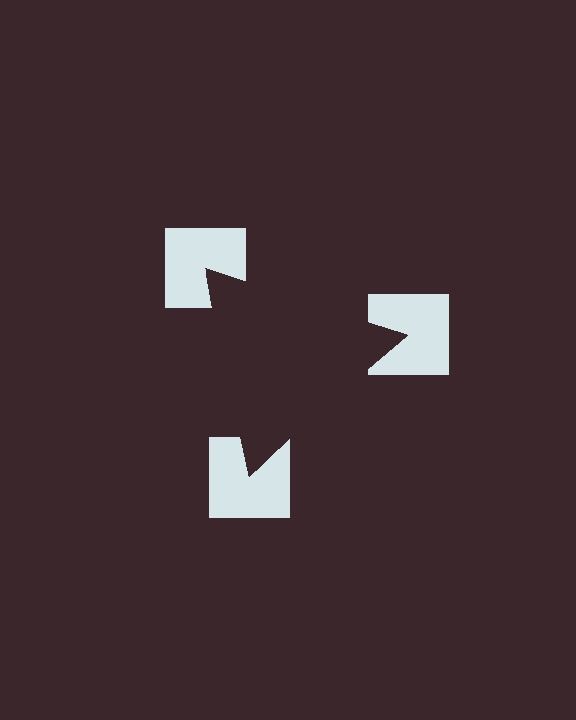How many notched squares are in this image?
There are 3 — one at each vertex of the illusory triangle.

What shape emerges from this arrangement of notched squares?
An illusory triangle — its edges are inferred from the aligned wedge cuts in the notched squares, not physically drawn.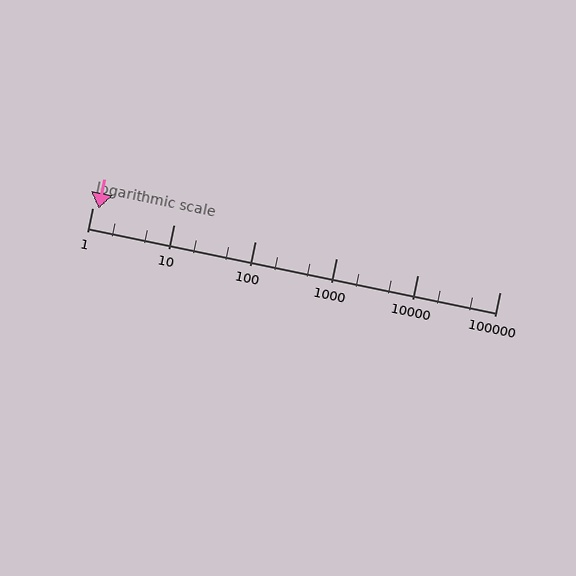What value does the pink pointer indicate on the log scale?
The pointer indicates approximately 1.2.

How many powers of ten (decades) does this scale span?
The scale spans 5 decades, from 1 to 100000.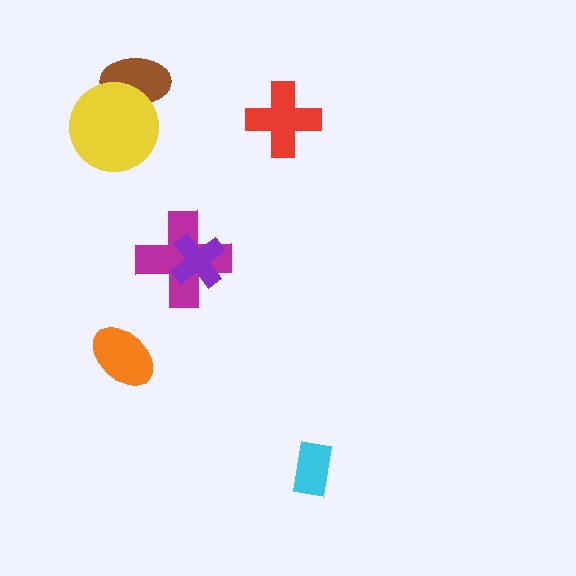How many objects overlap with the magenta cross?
1 object overlaps with the magenta cross.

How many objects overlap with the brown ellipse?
1 object overlaps with the brown ellipse.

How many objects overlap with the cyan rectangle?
0 objects overlap with the cyan rectangle.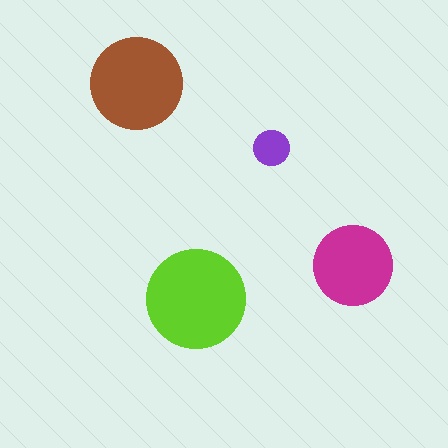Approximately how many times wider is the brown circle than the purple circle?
About 2.5 times wider.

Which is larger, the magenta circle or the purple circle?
The magenta one.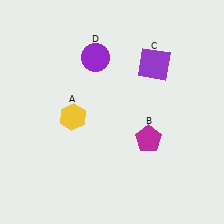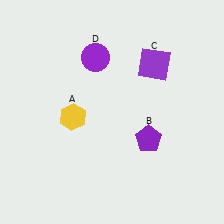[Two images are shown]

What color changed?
The pentagon (B) changed from magenta in Image 1 to purple in Image 2.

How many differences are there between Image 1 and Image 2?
There is 1 difference between the two images.